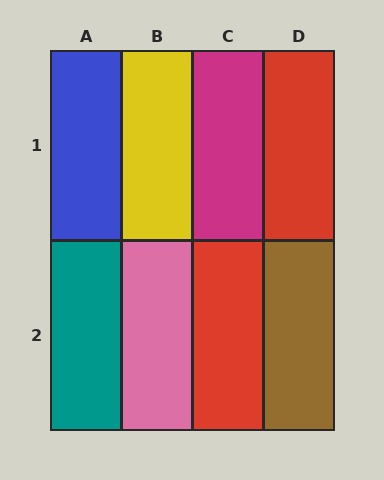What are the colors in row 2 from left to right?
Teal, pink, red, brown.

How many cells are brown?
1 cell is brown.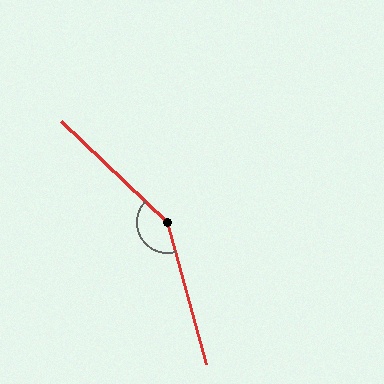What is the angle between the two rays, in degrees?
Approximately 149 degrees.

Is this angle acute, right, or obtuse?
It is obtuse.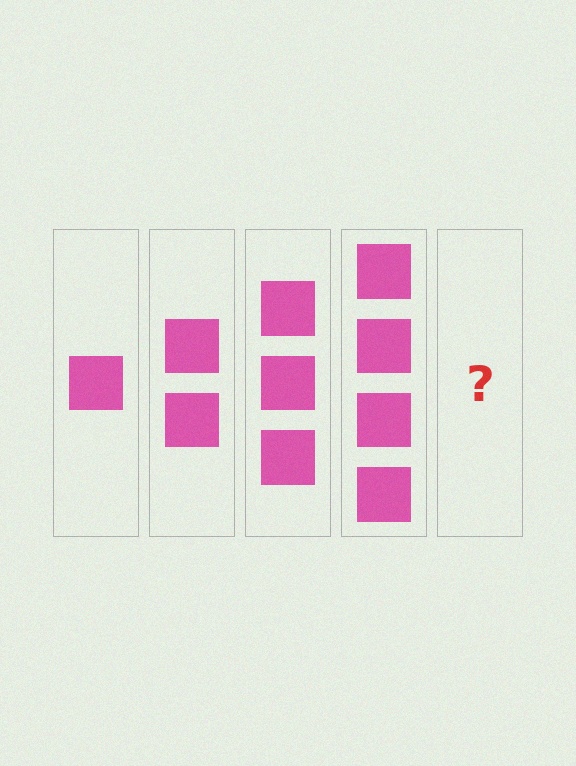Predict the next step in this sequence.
The next step is 5 squares.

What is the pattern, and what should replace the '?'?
The pattern is that each step adds one more square. The '?' should be 5 squares.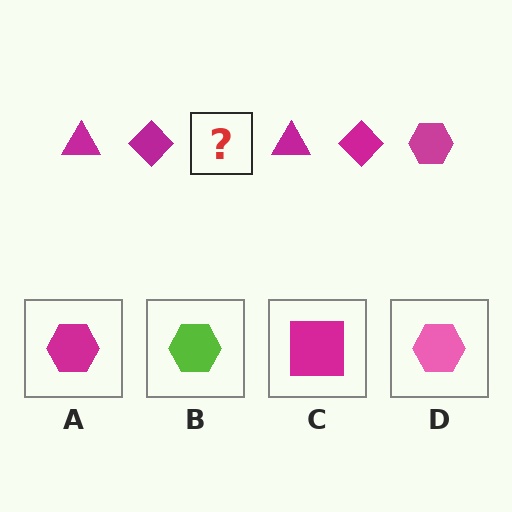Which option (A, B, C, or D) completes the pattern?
A.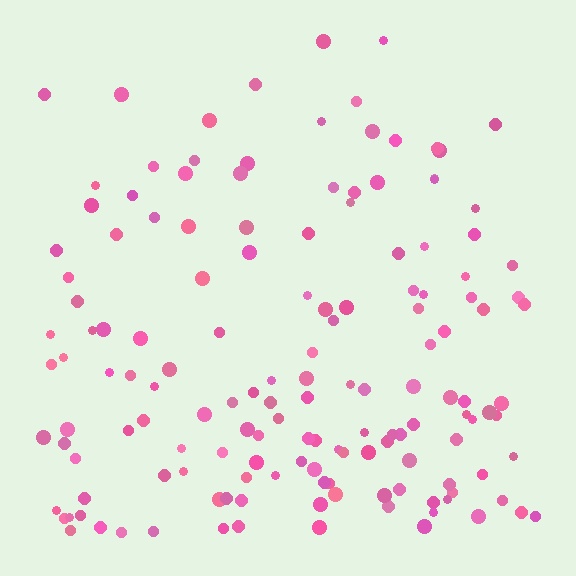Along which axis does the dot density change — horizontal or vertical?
Vertical.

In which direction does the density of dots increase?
From top to bottom, with the bottom side densest.